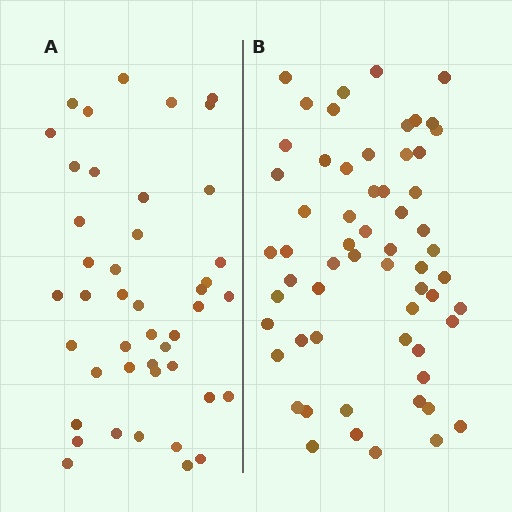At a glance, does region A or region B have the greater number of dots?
Region B (the right region) has more dots.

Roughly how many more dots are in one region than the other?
Region B has approximately 15 more dots than region A.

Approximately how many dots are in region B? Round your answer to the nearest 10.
About 60 dots.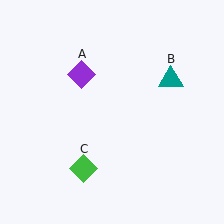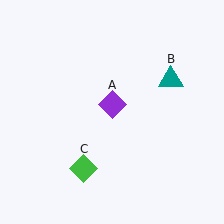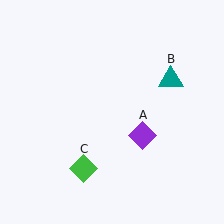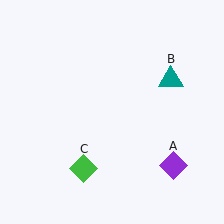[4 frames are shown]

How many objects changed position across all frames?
1 object changed position: purple diamond (object A).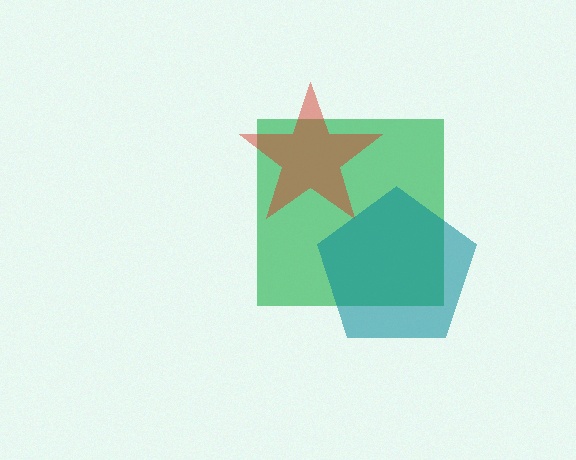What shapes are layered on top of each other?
The layered shapes are: a green square, a teal pentagon, a red star.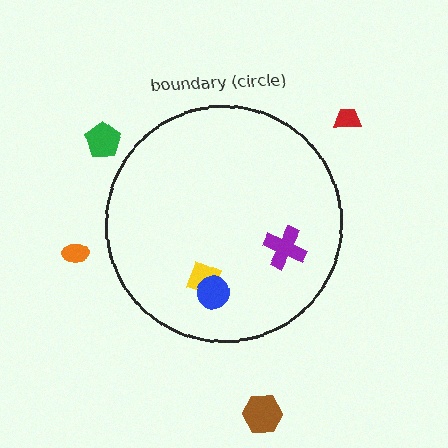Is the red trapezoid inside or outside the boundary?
Outside.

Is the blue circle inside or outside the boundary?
Inside.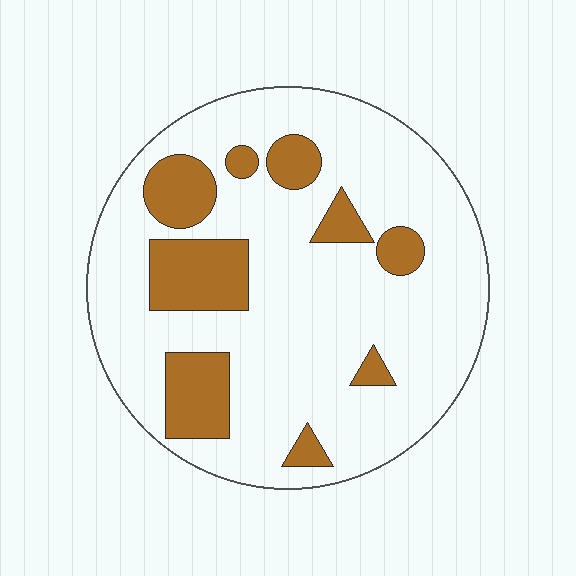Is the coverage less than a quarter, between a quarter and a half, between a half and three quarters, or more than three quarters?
Less than a quarter.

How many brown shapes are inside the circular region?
9.